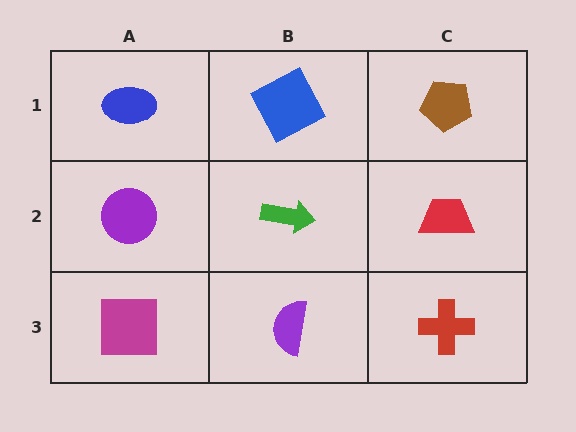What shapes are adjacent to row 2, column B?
A blue square (row 1, column B), a purple semicircle (row 3, column B), a purple circle (row 2, column A), a red trapezoid (row 2, column C).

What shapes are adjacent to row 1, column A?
A purple circle (row 2, column A), a blue square (row 1, column B).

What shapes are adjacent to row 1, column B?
A green arrow (row 2, column B), a blue ellipse (row 1, column A), a brown pentagon (row 1, column C).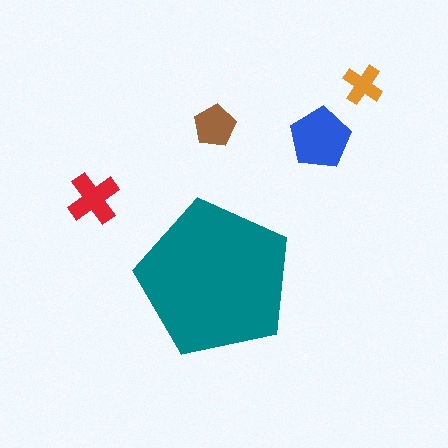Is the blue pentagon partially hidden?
No, the blue pentagon is fully visible.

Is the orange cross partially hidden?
No, the orange cross is fully visible.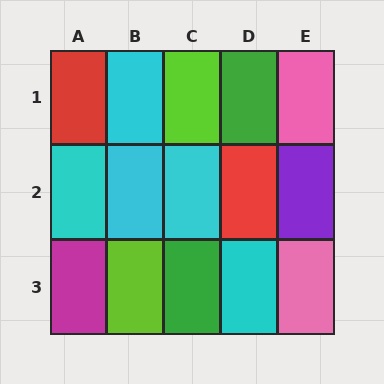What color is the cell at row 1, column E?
Pink.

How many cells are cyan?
5 cells are cyan.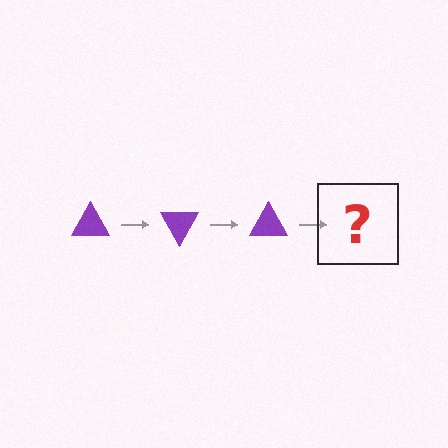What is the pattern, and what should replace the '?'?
The pattern is that the triangle rotates 60 degrees each step. The '?' should be a purple triangle rotated 180 degrees.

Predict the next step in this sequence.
The next step is a purple triangle rotated 180 degrees.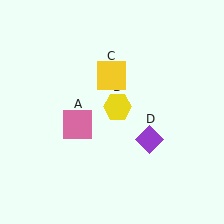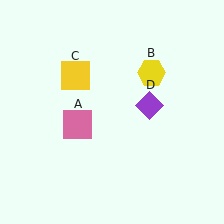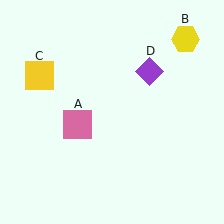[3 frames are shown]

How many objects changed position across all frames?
3 objects changed position: yellow hexagon (object B), yellow square (object C), purple diamond (object D).